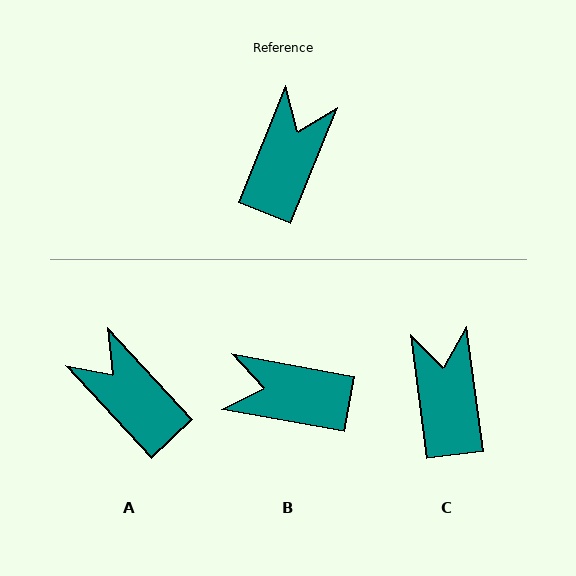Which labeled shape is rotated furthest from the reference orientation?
B, about 102 degrees away.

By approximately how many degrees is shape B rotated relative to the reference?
Approximately 102 degrees counter-clockwise.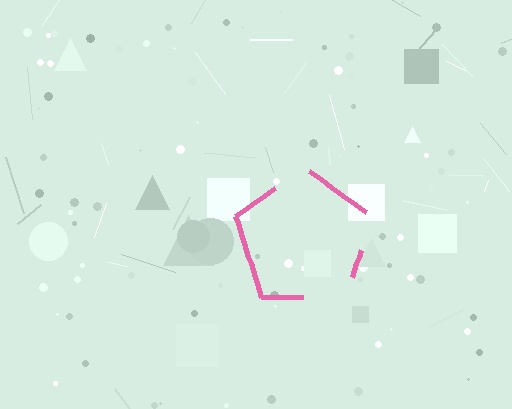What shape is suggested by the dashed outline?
The dashed outline suggests a pentagon.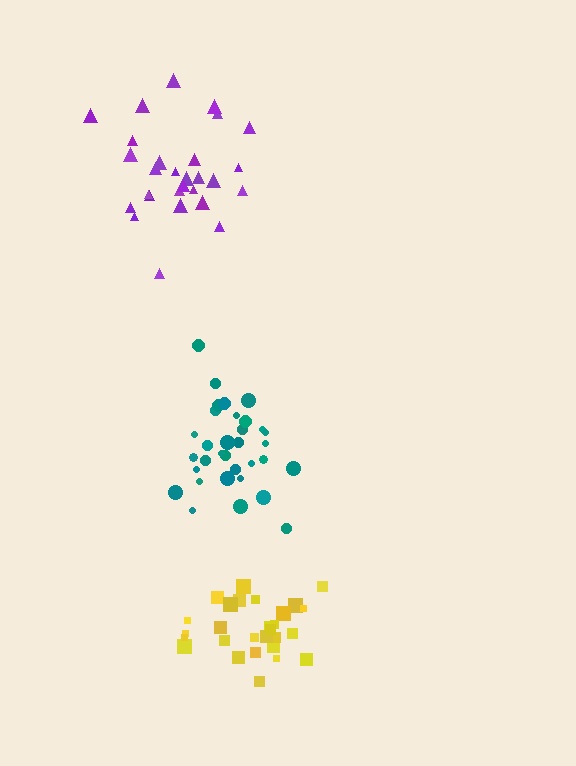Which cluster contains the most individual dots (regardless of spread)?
Teal (33).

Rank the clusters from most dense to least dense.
yellow, teal, purple.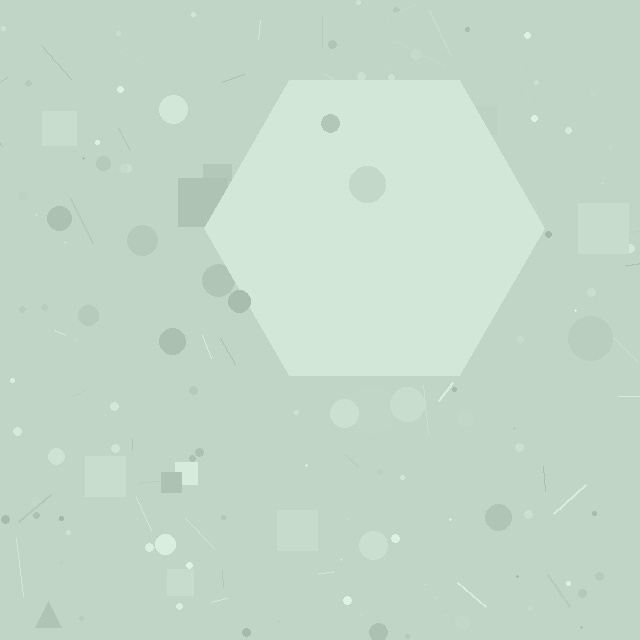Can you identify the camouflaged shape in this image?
The camouflaged shape is a hexagon.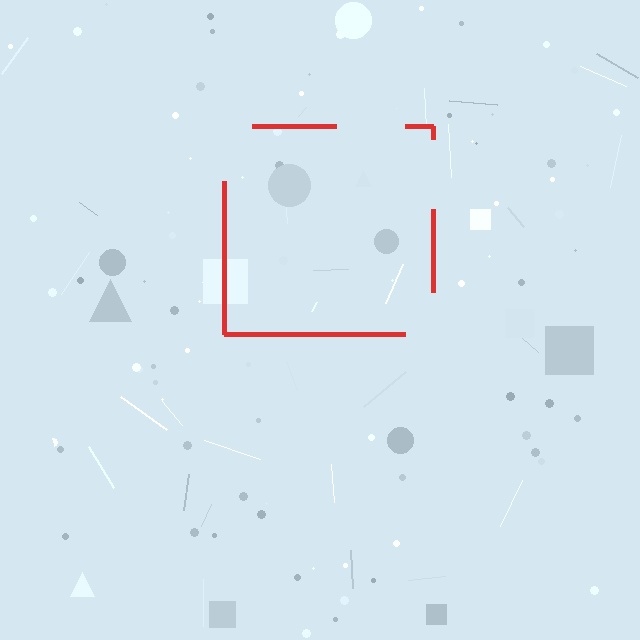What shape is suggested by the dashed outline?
The dashed outline suggests a square.